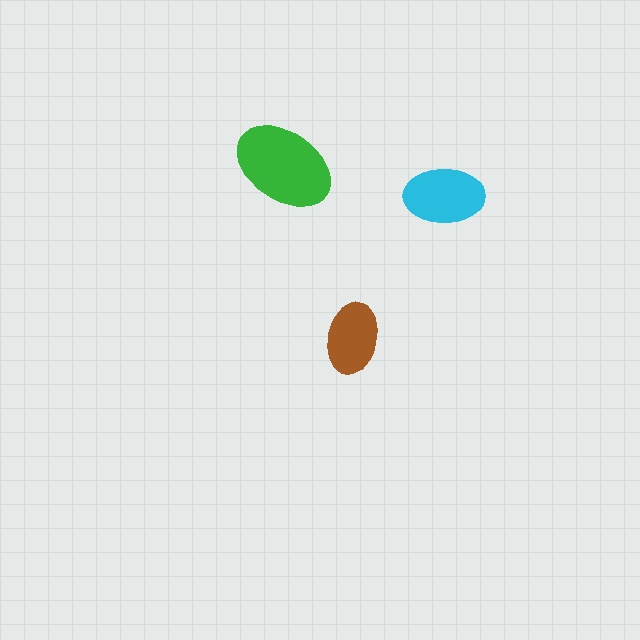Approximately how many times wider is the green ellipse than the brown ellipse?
About 1.5 times wider.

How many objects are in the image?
There are 3 objects in the image.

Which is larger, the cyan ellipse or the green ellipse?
The green one.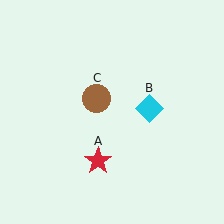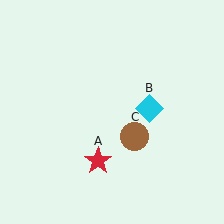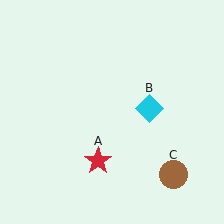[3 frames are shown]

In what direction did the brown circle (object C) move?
The brown circle (object C) moved down and to the right.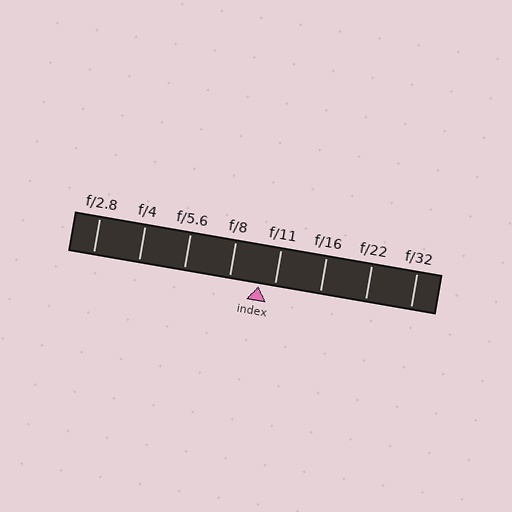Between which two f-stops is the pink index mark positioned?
The index mark is between f/8 and f/11.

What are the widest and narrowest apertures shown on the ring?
The widest aperture shown is f/2.8 and the narrowest is f/32.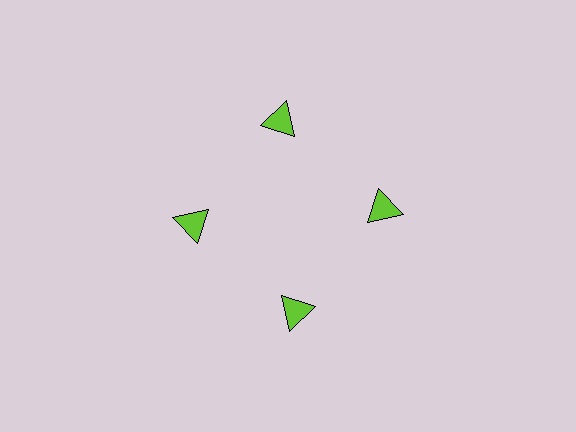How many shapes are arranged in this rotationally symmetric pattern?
There are 4 shapes, arranged in 4 groups of 1.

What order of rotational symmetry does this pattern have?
This pattern has 4-fold rotational symmetry.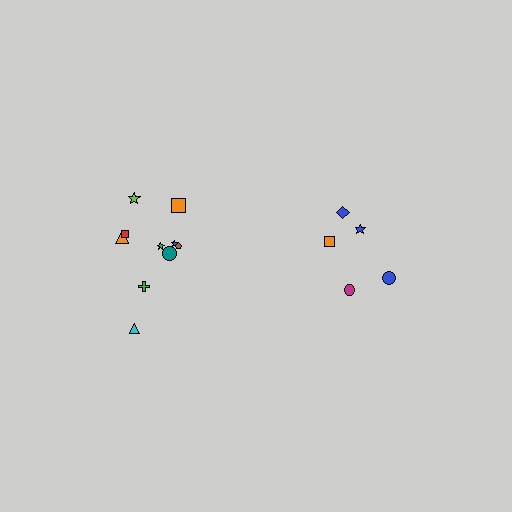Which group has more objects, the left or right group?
The left group.